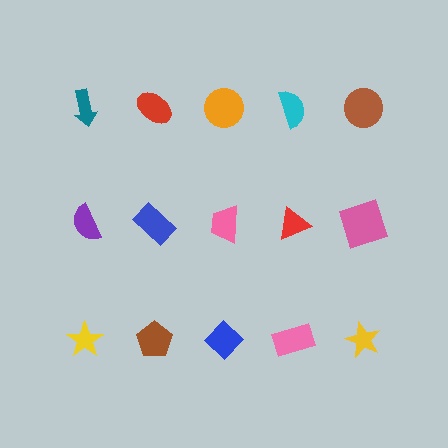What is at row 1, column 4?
A cyan semicircle.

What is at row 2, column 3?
A pink trapezoid.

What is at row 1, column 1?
A teal arrow.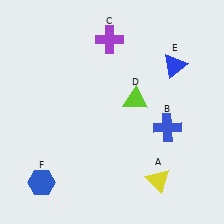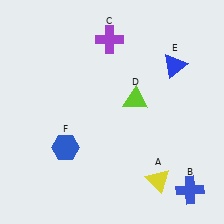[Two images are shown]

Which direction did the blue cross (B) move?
The blue cross (B) moved down.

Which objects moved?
The objects that moved are: the blue cross (B), the blue hexagon (F).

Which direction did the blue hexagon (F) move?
The blue hexagon (F) moved up.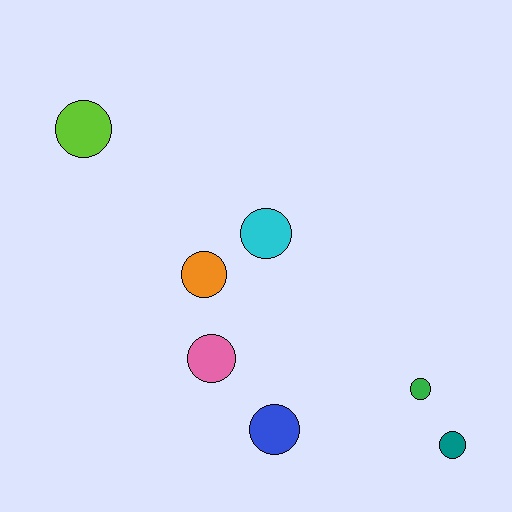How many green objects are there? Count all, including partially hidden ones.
There is 1 green object.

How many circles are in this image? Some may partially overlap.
There are 7 circles.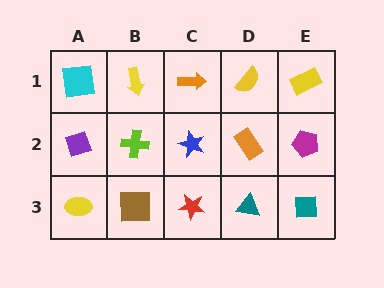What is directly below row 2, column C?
A red star.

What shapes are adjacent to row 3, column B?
A lime cross (row 2, column B), a yellow ellipse (row 3, column A), a red star (row 3, column C).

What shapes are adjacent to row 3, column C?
A blue star (row 2, column C), a brown square (row 3, column B), a teal triangle (row 3, column D).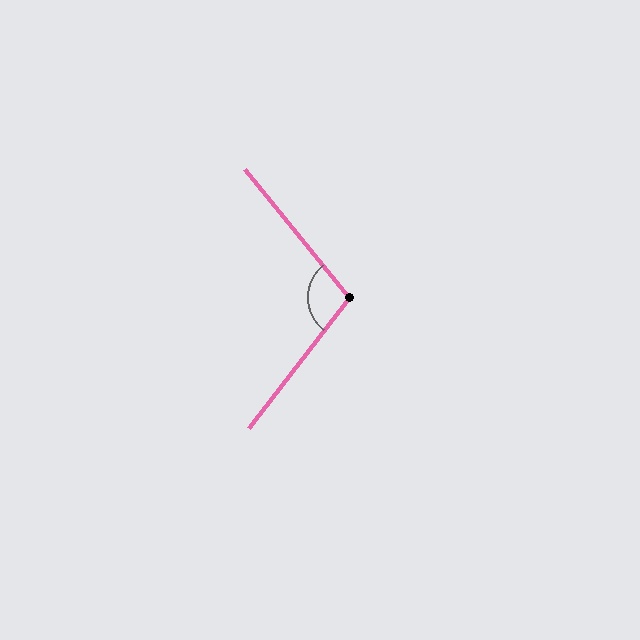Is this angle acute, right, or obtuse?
It is obtuse.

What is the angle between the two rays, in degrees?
Approximately 103 degrees.